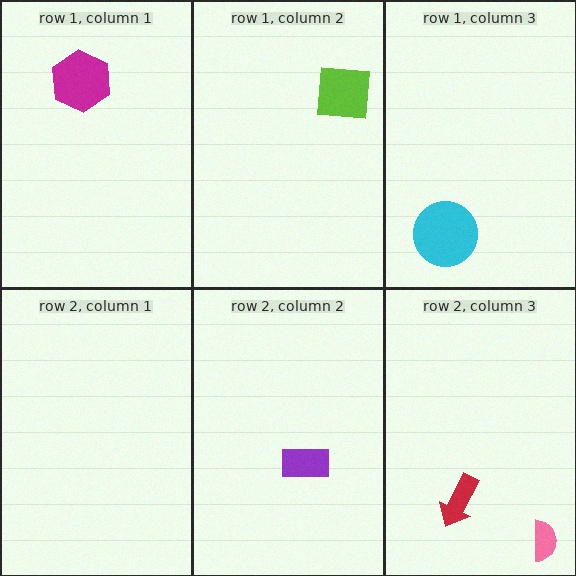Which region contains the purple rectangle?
The row 2, column 2 region.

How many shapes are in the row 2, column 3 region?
2.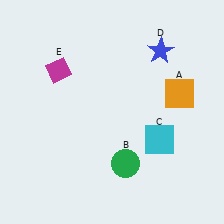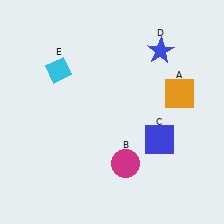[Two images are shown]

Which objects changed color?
B changed from green to magenta. C changed from cyan to blue. E changed from magenta to cyan.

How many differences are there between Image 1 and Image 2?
There are 3 differences between the two images.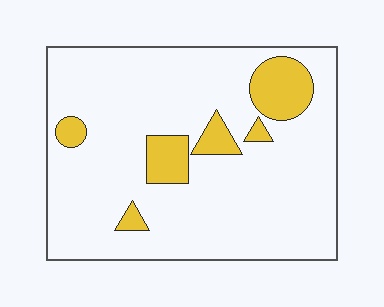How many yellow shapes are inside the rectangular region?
6.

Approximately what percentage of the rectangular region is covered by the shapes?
Approximately 15%.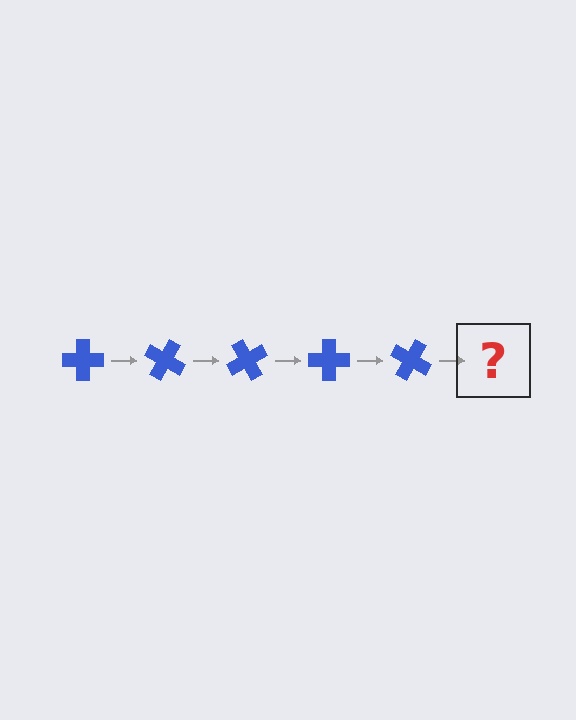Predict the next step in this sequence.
The next step is a blue cross rotated 150 degrees.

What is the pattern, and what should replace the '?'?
The pattern is that the cross rotates 30 degrees each step. The '?' should be a blue cross rotated 150 degrees.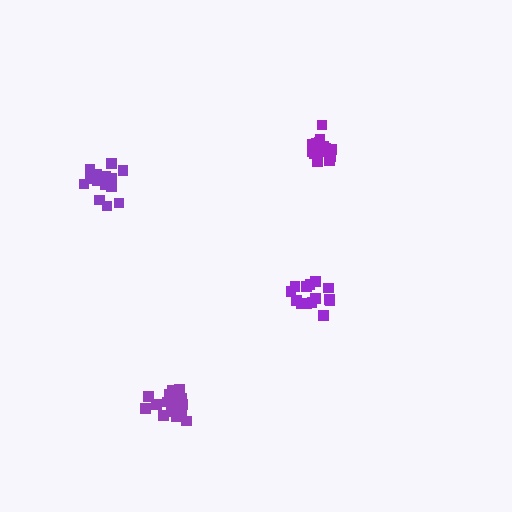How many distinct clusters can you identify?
There are 4 distinct clusters.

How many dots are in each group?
Group 1: 19 dots, Group 2: 19 dots, Group 3: 14 dots, Group 4: 15 dots (67 total).